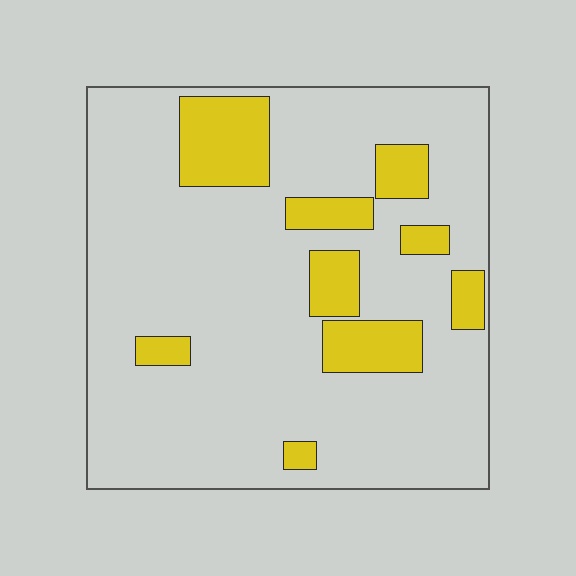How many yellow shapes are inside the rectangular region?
9.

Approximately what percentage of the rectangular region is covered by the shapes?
Approximately 20%.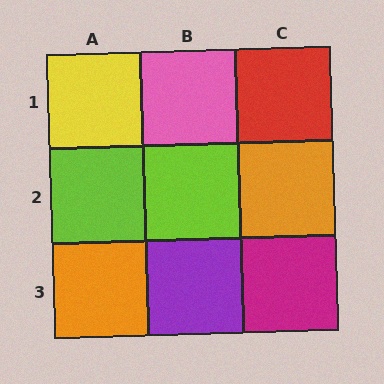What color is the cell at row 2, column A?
Lime.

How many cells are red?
1 cell is red.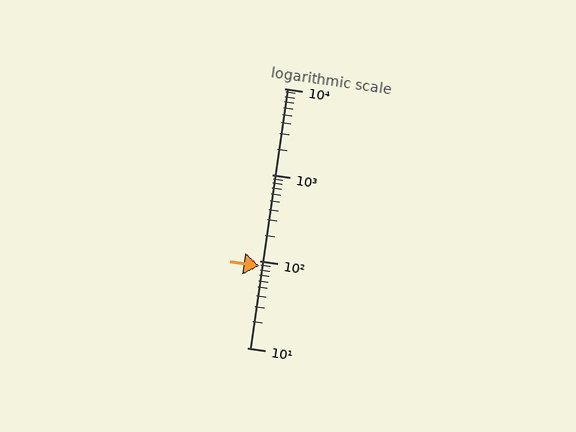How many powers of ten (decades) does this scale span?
The scale spans 3 decades, from 10 to 10000.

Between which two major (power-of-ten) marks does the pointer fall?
The pointer is between 10 and 100.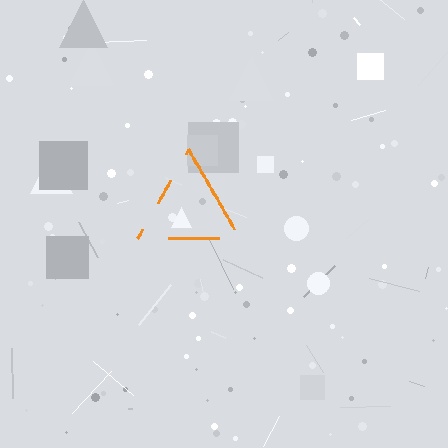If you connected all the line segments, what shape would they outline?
They would outline a triangle.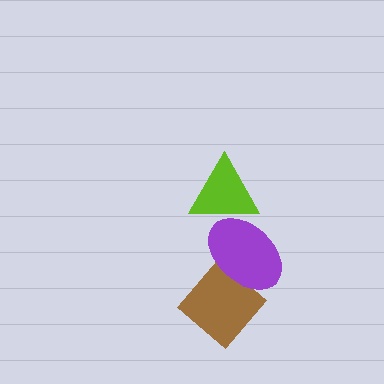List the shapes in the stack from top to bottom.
From top to bottom: the lime triangle, the purple ellipse, the brown diamond.